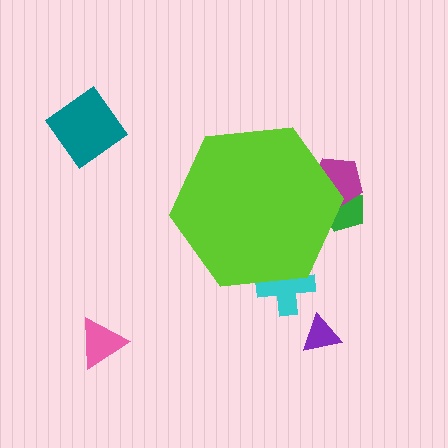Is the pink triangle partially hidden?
No, the pink triangle is fully visible.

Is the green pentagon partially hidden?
Yes, the green pentagon is partially hidden behind the lime hexagon.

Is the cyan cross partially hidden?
Yes, the cyan cross is partially hidden behind the lime hexagon.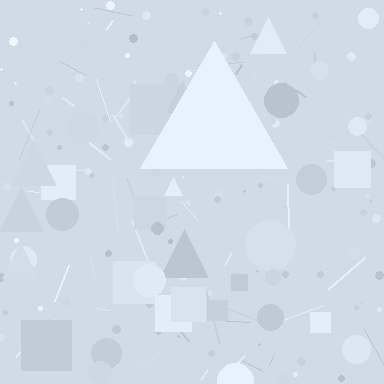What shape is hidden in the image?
A triangle is hidden in the image.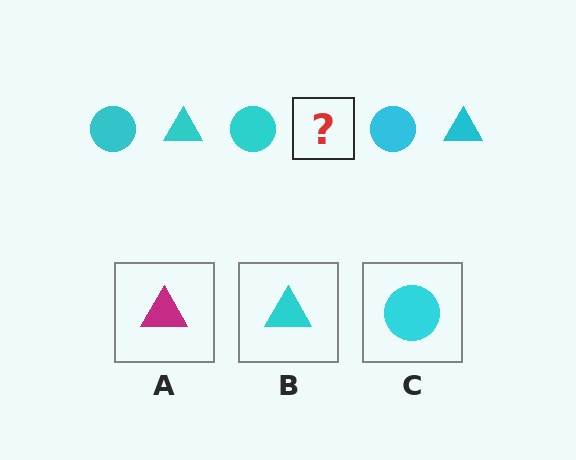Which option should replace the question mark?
Option B.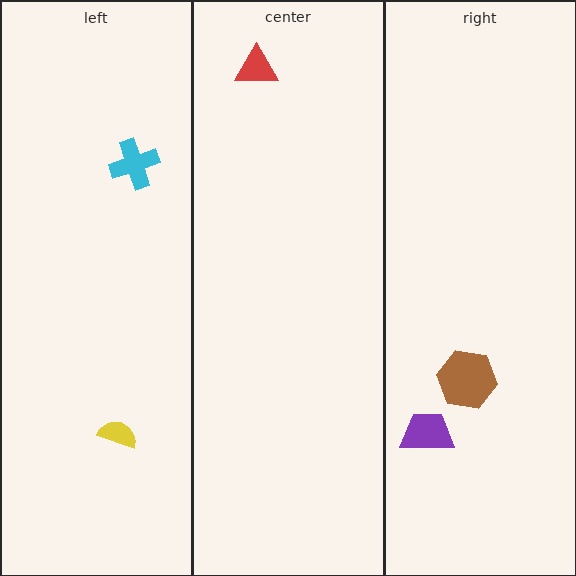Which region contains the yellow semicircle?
The left region.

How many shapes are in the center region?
1.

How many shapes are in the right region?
2.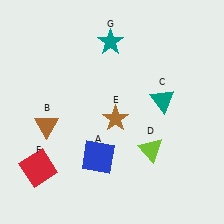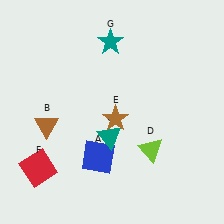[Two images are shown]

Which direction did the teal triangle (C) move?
The teal triangle (C) moved left.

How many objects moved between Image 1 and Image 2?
1 object moved between the two images.